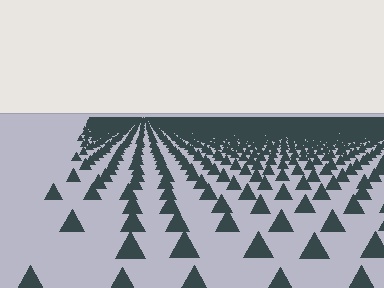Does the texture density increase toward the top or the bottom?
Density increases toward the top.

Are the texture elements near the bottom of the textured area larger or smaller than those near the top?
Larger. Near the bottom, elements are closer to the viewer and appear at a bigger on-screen size.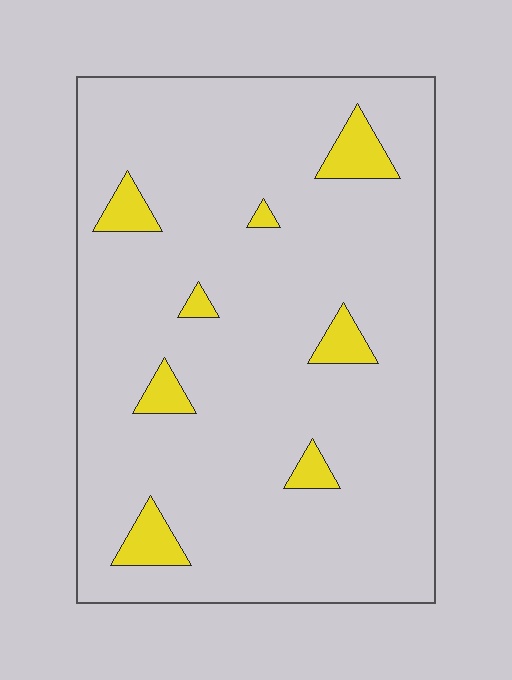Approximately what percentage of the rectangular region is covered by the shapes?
Approximately 10%.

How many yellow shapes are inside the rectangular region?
8.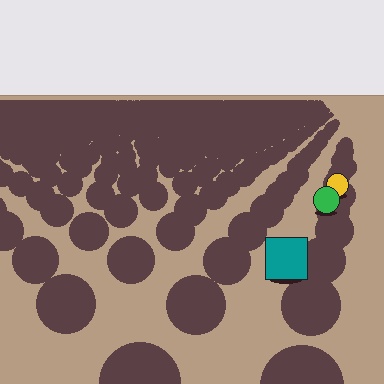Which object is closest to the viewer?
The teal square is closest. The texture marks near it are larger and more spread out.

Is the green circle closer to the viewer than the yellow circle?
Yes. The green circle is closer — you can tell from the texture gradient: the ground texture is coarser near it.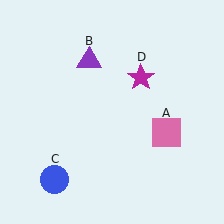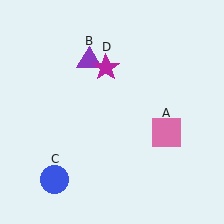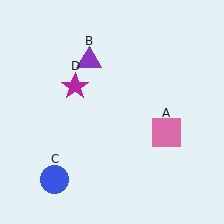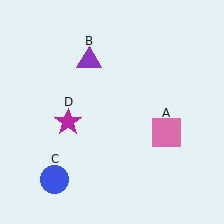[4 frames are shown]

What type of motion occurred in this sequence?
The magenta star (object D) rotated counterclockwise around the center of the scene.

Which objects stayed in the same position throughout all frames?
Pink square (object A) and purple triangle (object B) and blue circle (object C) remained stationary.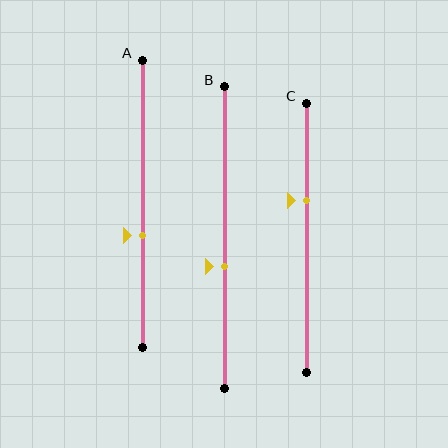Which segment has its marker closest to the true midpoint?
Segment B has its marker closest to the true midpoint.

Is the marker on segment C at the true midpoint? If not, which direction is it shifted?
No, the marker on segment C is shifted upward by about 14% of the segment length.